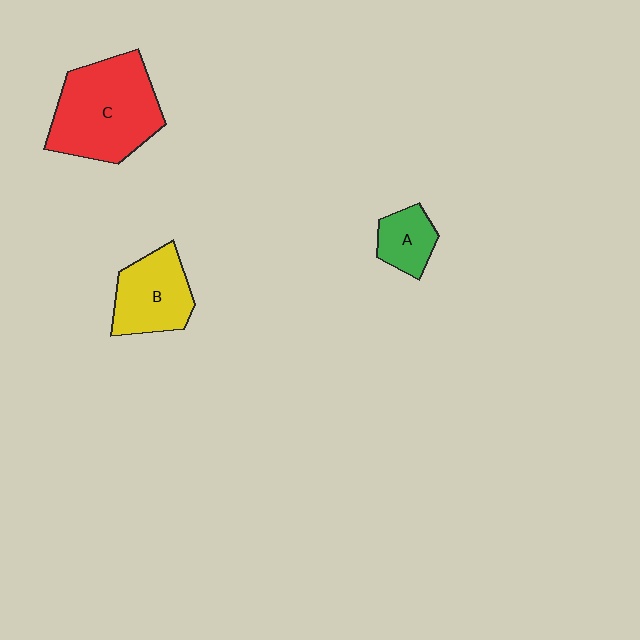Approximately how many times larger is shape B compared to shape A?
Approximately 1.8 times.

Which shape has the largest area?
Shape C (red).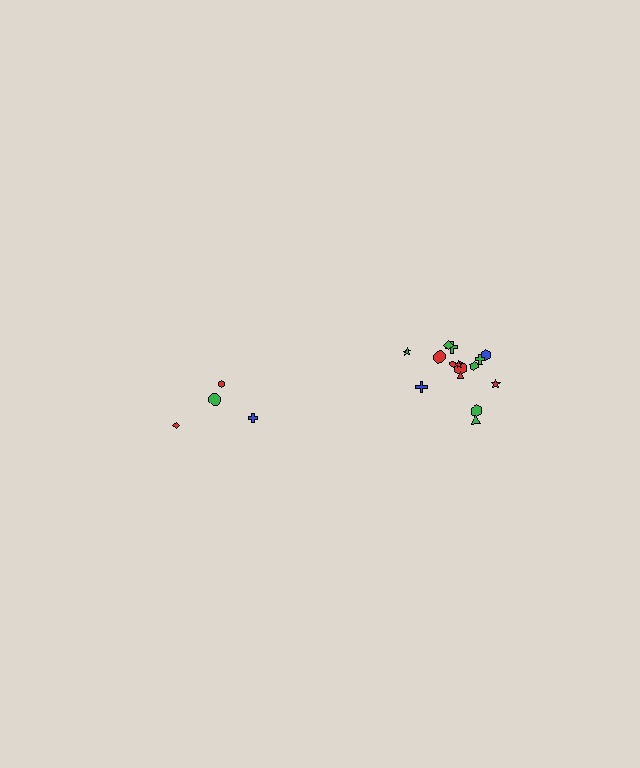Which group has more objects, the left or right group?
The right group.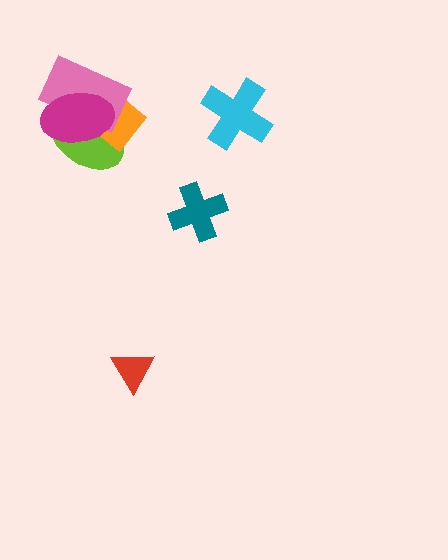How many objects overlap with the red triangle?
0 objects overlap with the red triangle.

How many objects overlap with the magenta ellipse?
3 objects overlap with the magenta ellipse.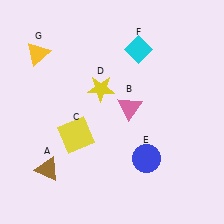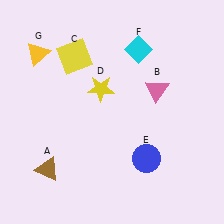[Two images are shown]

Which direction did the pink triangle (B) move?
The pink triangle (B) moved right.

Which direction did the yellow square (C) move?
The yellow square (C) moved up.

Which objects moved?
The objects that moved are: the pink triangle (B), the yellow square (C).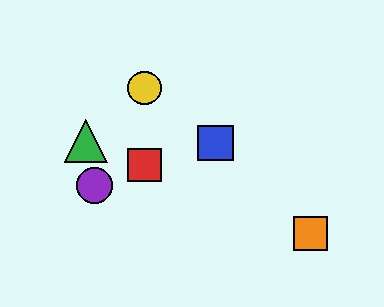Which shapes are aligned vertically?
The red square, the yellow circle are aligned vertically.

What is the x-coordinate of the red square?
The red square is at x≈144.